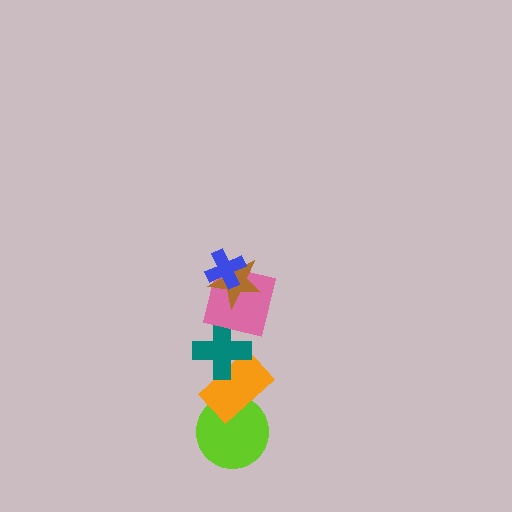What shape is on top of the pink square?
The brown star is on top of the pink square.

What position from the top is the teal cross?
The teal cross is 4th from the top.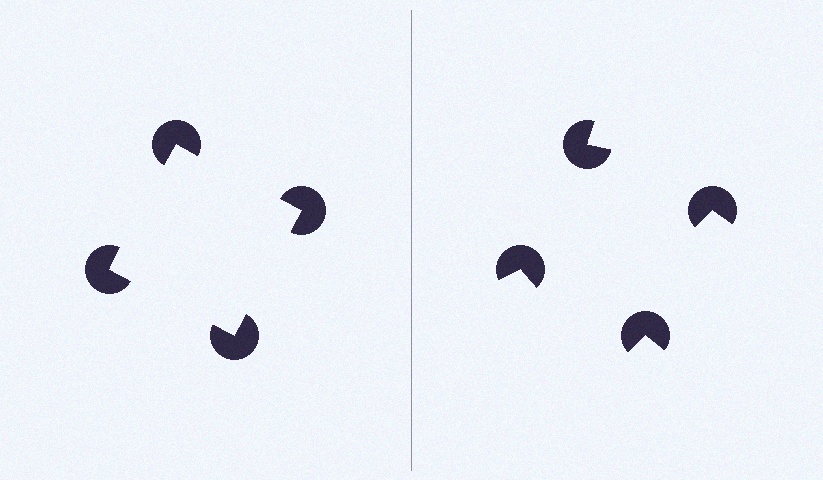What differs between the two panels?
The pac-man discs are positioned identically on both sides; only the wedge orientations differ. On the left they align to a square; on the right they are misaligned.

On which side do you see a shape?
An illusory square appears on the left side. On the right side the wedge cuts are rotated, so no coherent shape forms.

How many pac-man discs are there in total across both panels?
8 — 4 on each side.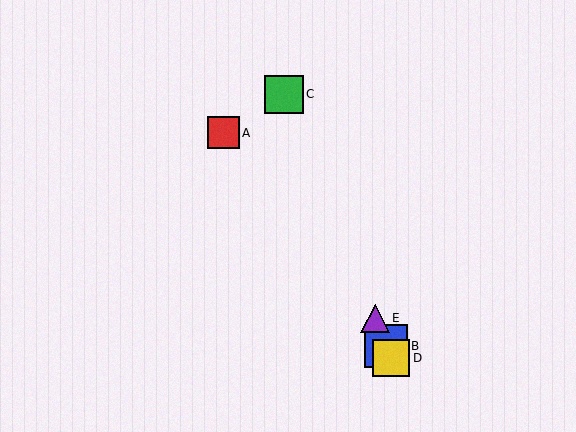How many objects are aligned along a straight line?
4 objects (B, C, D, E) are aligned along a straight line.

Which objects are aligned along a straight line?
Objects B, C, D, E are aligned along a straight line.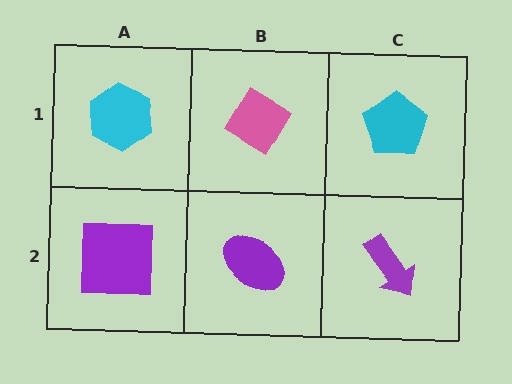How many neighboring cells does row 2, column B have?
3.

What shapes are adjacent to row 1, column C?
A purple arrow (row 2, column C), a pink diamond (row 1, column B).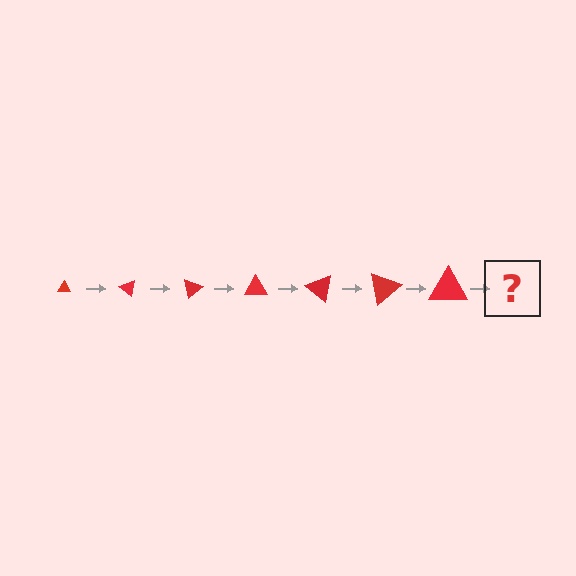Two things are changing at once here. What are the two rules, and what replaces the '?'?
The two rules are that the triangle grows larger each step and it rotates 40 degrees each step. The '?' should be a triangle, larger than the previous one and rotated 280 degrees from the start.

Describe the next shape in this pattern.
It should be a triangle, larger than the previous one and rotated 280 degrees from the start.